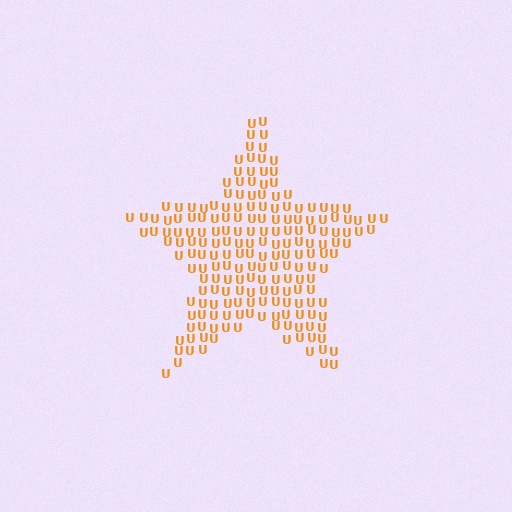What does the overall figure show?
The overall figure shows a star.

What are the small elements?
The small elements are letter U's.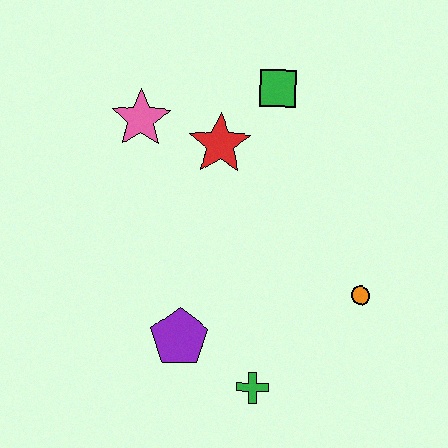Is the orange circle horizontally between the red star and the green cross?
No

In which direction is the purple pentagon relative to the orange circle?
The purple pentagon is to the left of the orange circle.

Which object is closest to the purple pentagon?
The green cross is closest to the purple pentagon.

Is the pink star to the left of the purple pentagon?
Yes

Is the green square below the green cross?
No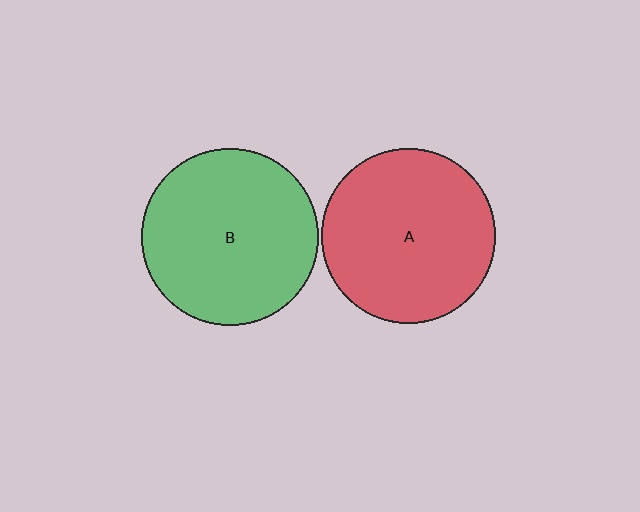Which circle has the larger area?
Circle B (green).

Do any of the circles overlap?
No, none of the circles overlap.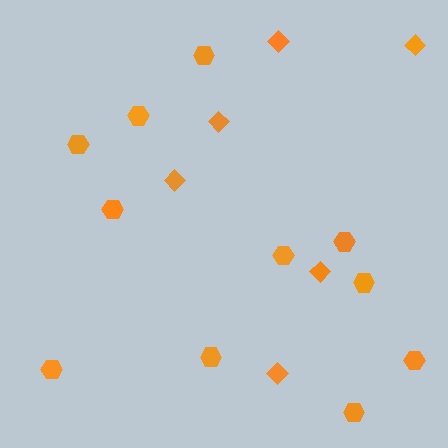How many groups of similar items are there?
There are 2 groups: one group of hexagons (11) and one group of diamonds (6).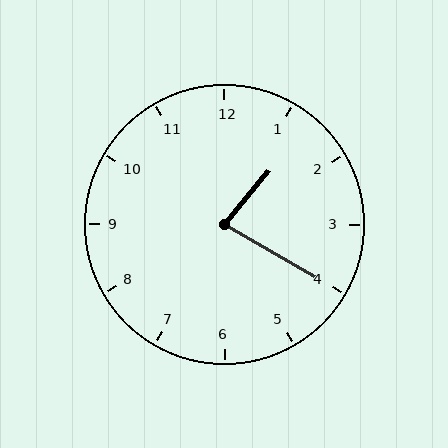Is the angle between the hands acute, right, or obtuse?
It is acute.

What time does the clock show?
1:20.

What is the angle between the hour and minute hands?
Approximately 80 degrees.